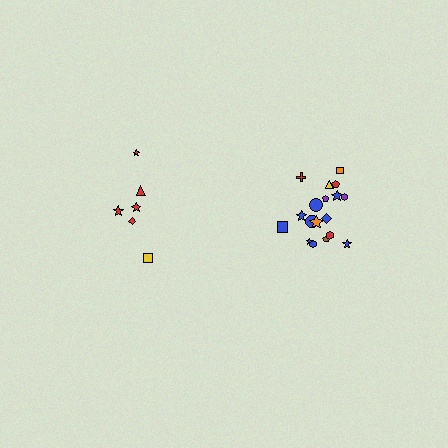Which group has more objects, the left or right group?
The right group.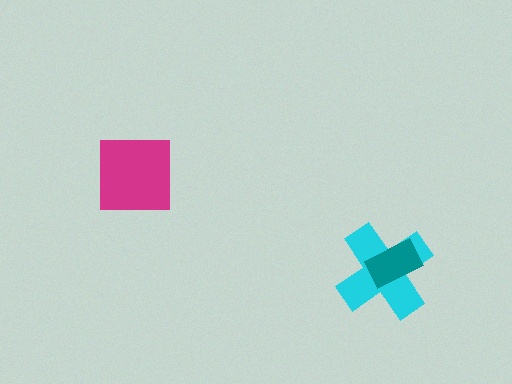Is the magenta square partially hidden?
No, no other shape covers it.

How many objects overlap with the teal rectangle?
1 object overlaps with the teal rectangle.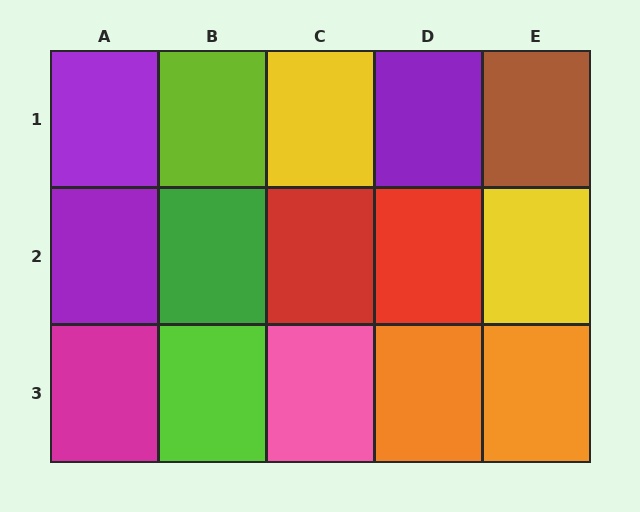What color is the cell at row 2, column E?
Yellow.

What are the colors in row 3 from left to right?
Magenta, lime, pink, orange, orange.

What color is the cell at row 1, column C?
Yellow.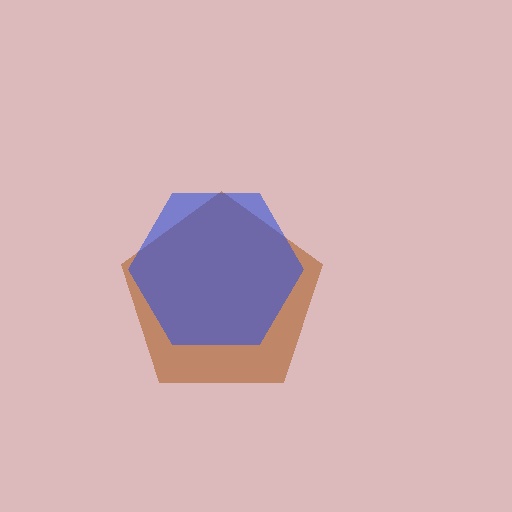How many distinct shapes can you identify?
There are 2 distinct shapes: a brown pentagon, a blue hexagon.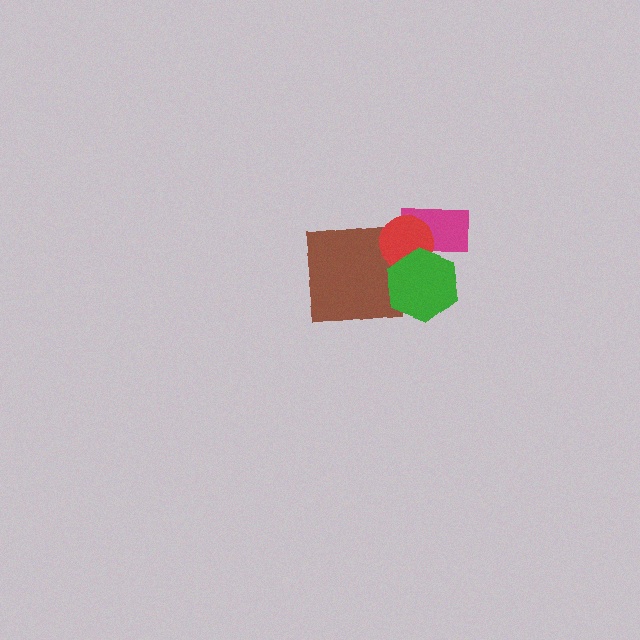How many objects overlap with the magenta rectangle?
2 objects overlap with the magenta rectangle.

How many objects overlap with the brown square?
2 objects overlap with the brown square.